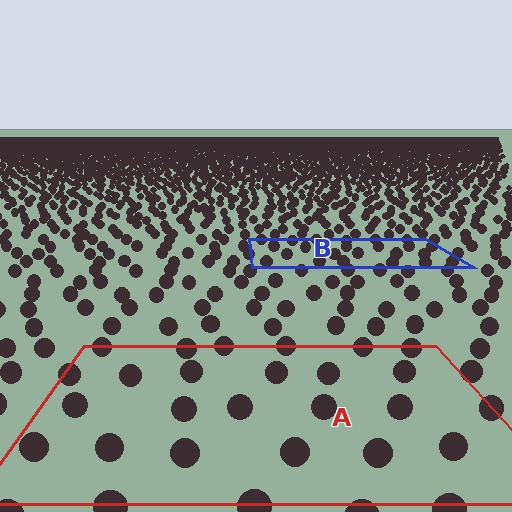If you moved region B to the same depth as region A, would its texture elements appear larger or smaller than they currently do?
They would appear larger. At a closer depth, the same texture elements are projected at a bigger on-screen size.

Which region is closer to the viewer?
Region A is closer. The texture elements there are larger and more spread out.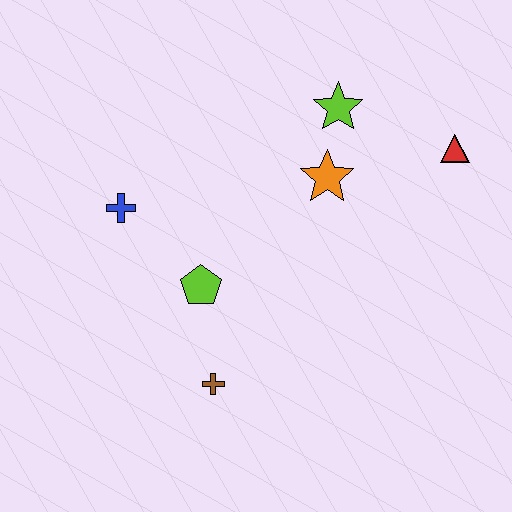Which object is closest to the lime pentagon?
The brown cross is closest to the lime pentagon.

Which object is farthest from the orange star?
The brown cross is farthest from the orange star.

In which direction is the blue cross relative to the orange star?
The blue cross is to the left of the orange star.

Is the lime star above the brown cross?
Yes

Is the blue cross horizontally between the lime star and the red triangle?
No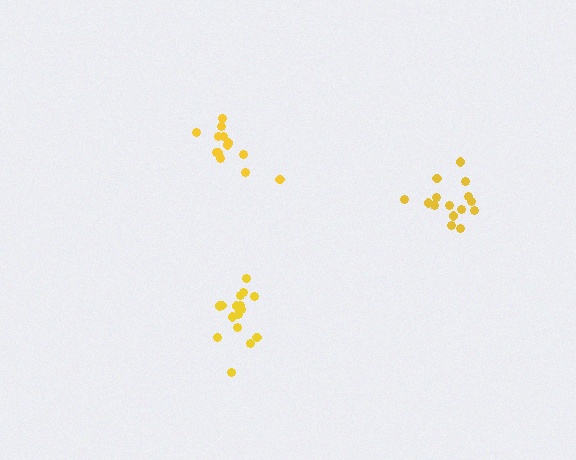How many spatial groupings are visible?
There are 3 spatial groupings.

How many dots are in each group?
Group 1: 16 dots, Group 2: 13 dots, Group 3: 15 dots (44 total).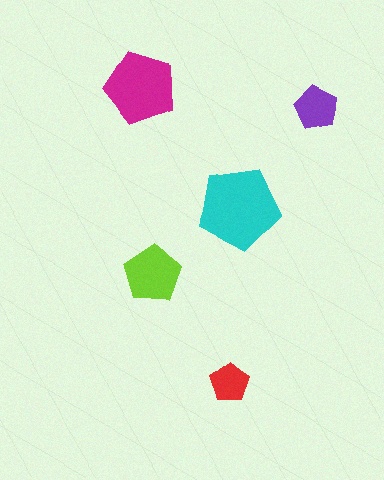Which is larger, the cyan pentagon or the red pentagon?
The cyan one.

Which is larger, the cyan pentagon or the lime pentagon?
The cyan one.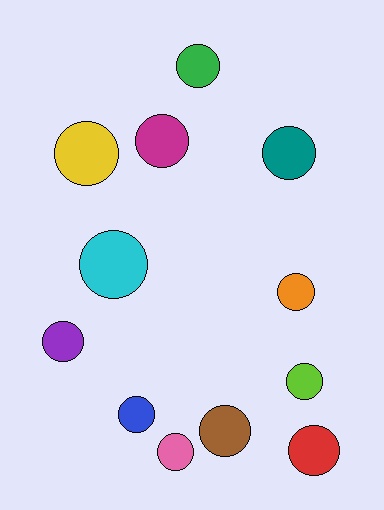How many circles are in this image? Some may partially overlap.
There are 12 circles.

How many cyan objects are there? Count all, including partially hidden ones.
There is 1 cyan object.